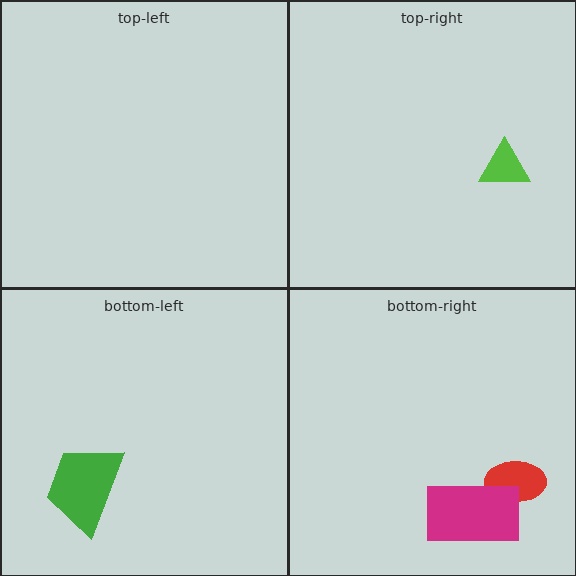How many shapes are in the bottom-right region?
2.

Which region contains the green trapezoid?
The bottom-left region.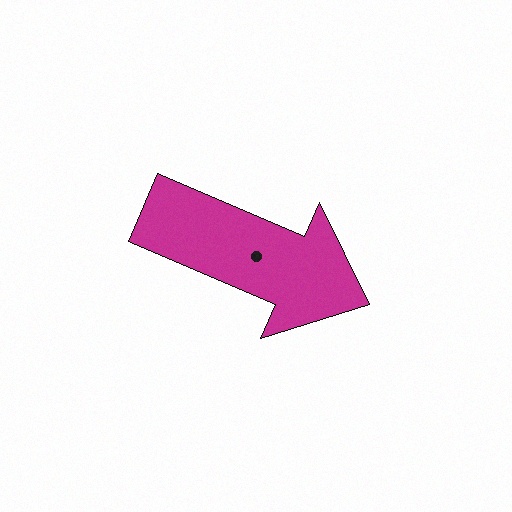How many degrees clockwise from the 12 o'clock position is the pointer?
Approximately 113 degrees.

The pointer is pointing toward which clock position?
Roughly 4 o'clock.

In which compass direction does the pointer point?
Southeast.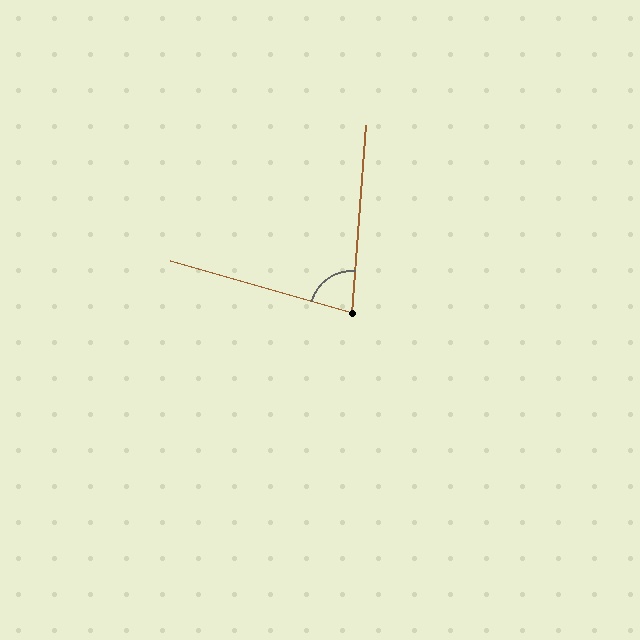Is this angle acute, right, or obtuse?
It is acute.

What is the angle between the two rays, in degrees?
Approximately 79 degrees.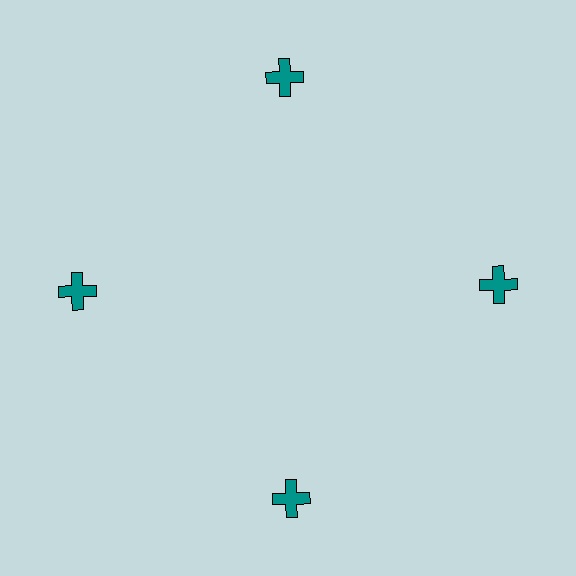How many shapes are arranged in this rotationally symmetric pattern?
There are 4 shapes, arranged in 4 groups of 1.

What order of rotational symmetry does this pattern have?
This pattern has 4-fold rotational symmetry.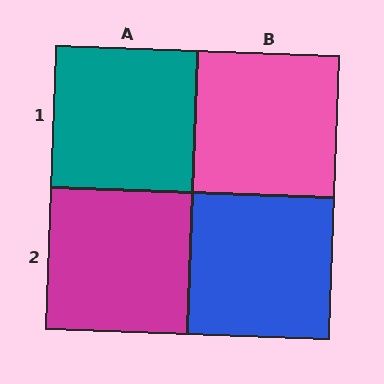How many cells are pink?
1 cell is pink.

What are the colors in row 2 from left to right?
Magenta, blue.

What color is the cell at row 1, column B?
Pink.